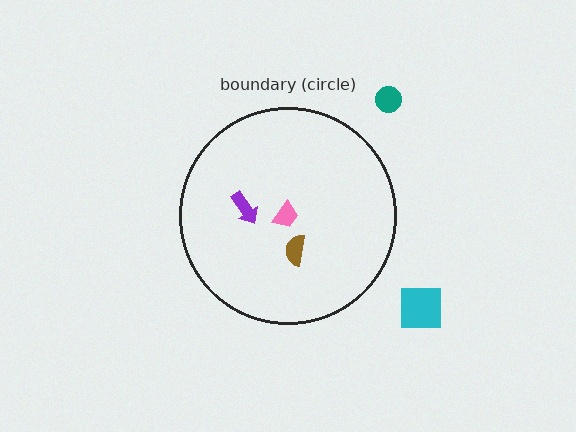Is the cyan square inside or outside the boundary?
Outside.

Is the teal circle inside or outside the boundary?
Outside.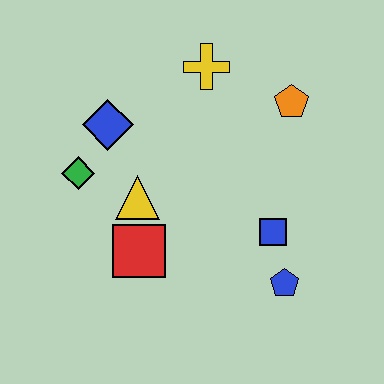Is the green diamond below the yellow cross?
Yes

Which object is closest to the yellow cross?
The orange pentagon is closest to the yellow cross.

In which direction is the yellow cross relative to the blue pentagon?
The yellow cross is above the blue pentagon.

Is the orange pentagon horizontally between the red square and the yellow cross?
No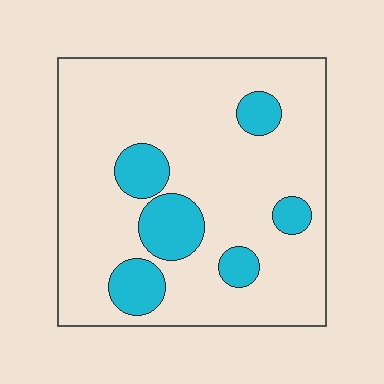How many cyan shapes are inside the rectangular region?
6.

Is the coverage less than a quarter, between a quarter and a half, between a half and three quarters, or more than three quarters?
Less than a quarter.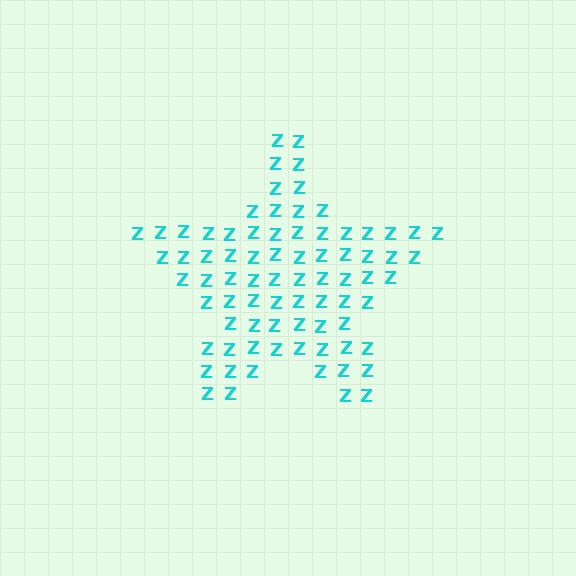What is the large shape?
The large shape is a star.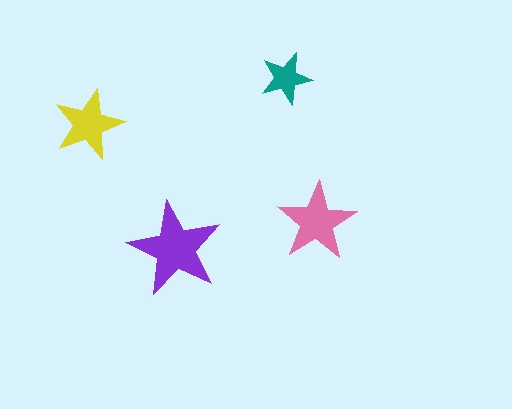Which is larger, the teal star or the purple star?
The purple one.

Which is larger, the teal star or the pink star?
The pink one.